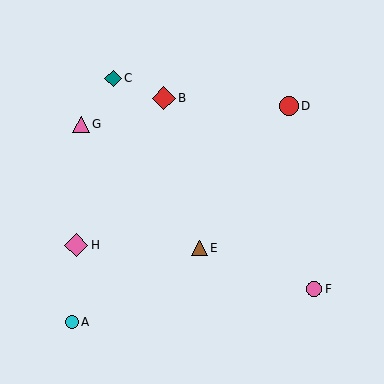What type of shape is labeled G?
Shape G is a pink triangle.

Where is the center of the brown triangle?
The center of the brown triangle is at (200, 248).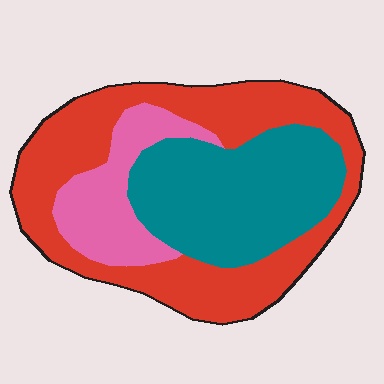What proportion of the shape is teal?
Teal covers about 35% of the shape.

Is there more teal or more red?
Red.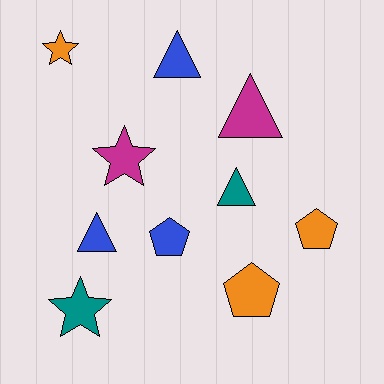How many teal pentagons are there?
There are no teal pentagons.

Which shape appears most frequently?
Triangle, with 4 objects.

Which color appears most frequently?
Orange, with 3 objects.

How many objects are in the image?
There are 10 objects.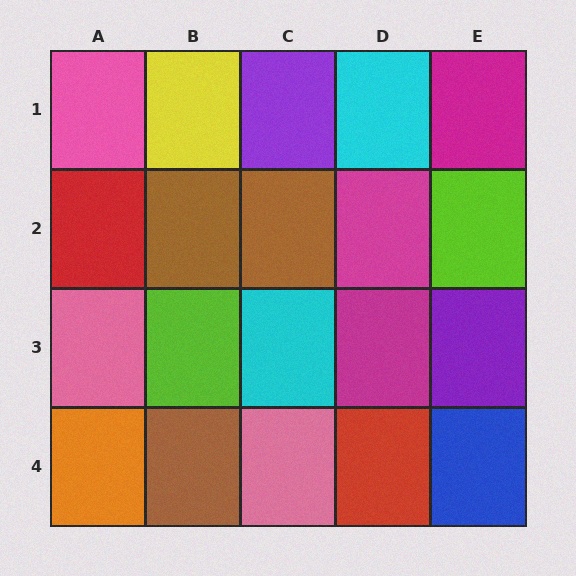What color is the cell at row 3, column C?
Cyan.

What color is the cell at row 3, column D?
Magenta.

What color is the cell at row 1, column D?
Cyan.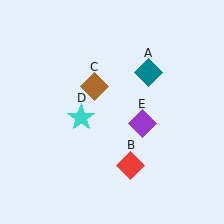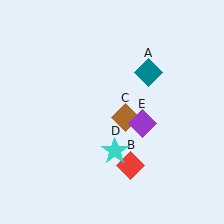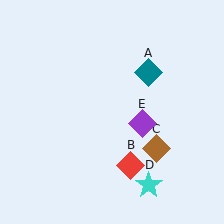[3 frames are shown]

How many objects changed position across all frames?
2 objects changed position: brown diamond (object C), cyan star (object D).